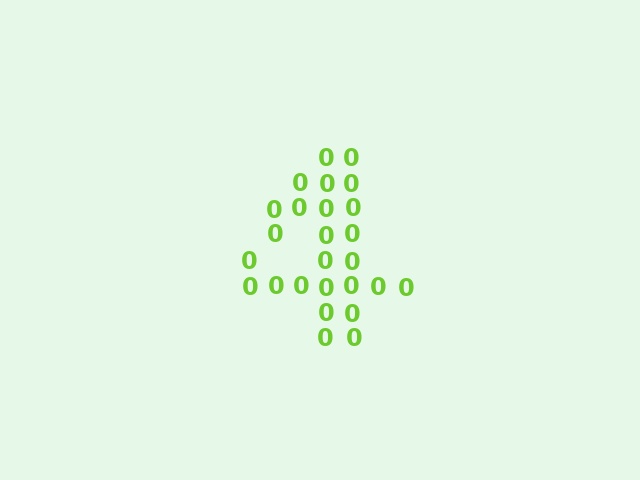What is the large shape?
The large shape is the digit 4.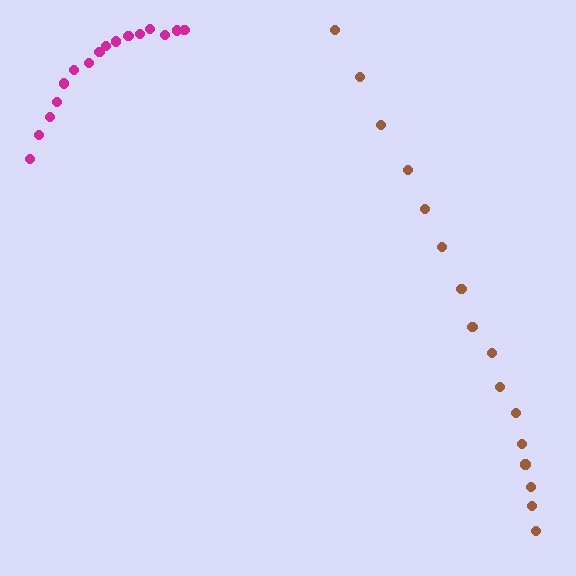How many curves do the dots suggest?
There are 2 distinct paths.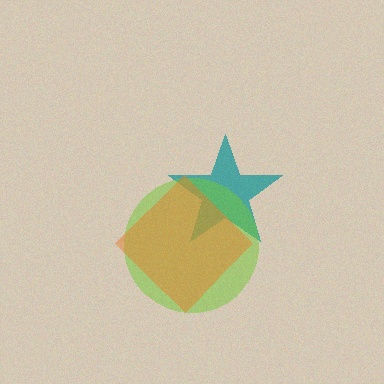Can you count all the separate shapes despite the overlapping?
Yes, there are 3 separate shapes.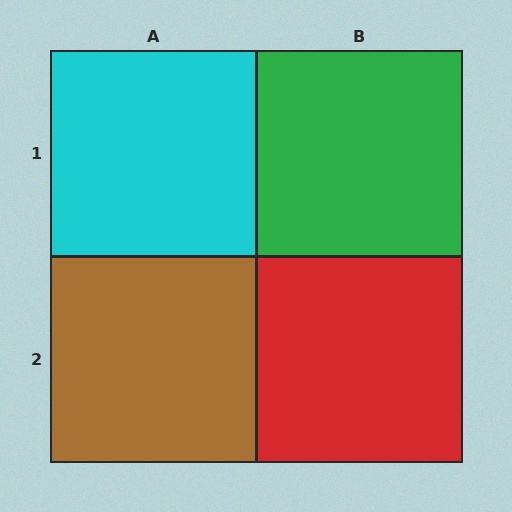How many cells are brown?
1 cell is brown.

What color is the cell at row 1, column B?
Green.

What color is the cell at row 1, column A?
Cyan.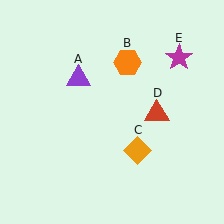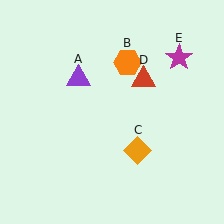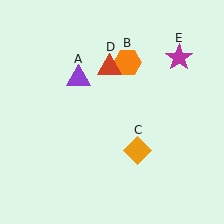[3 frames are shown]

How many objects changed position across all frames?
1 object changed position: red triangle (object D).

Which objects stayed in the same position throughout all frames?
Purple triangle (object A) and orange hexagon (object B) and orange diamond (object C) and magenta star (object E) remained stationary.